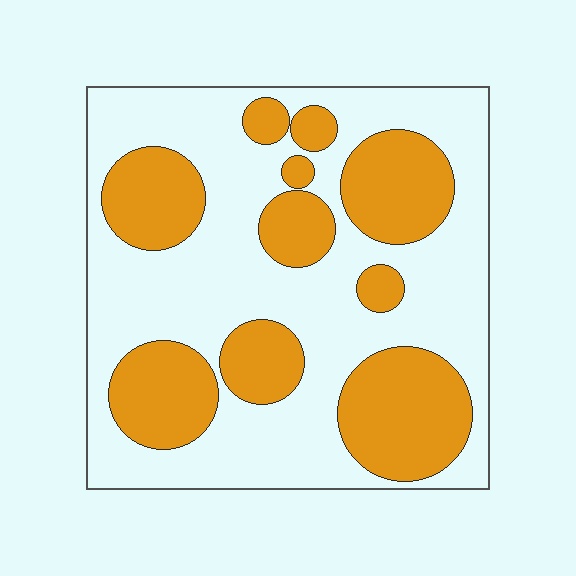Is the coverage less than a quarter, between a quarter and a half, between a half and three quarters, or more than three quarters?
Between a quarter and a half.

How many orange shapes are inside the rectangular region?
10.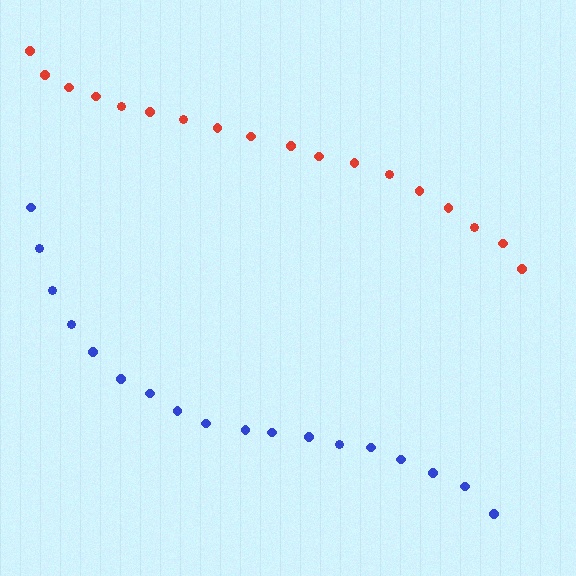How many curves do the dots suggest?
There are 2 distinct paths.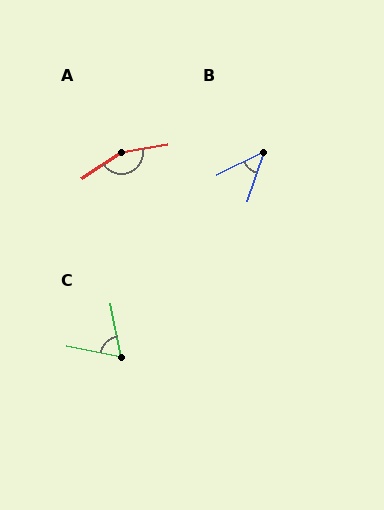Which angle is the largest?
A, at approximately 156 degrees.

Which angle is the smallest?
B, at approximately 45 degrees.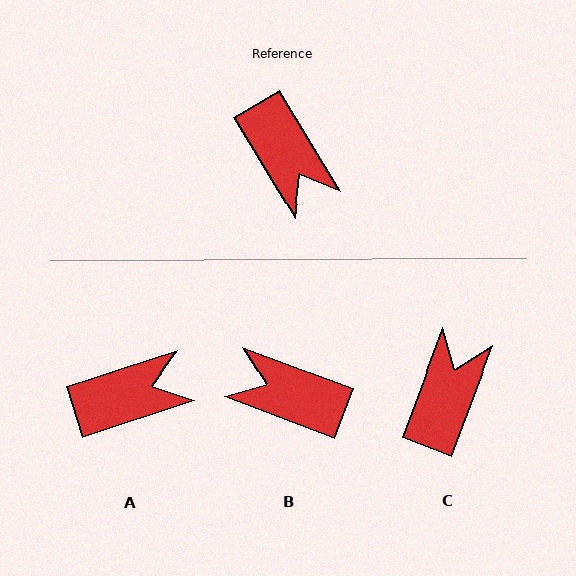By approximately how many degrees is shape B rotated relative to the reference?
Approximately 142 degrees clockwise.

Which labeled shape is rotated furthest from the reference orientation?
B, about 142 degrees away.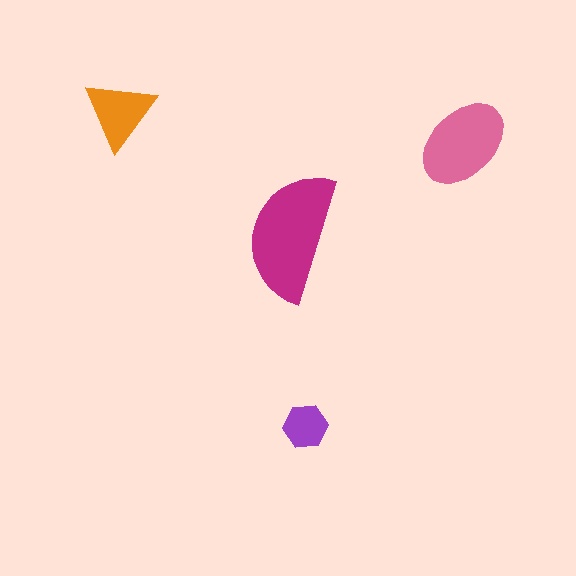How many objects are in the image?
There are 4 objects in the image.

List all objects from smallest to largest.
The purple hexagon, the orange triangle, the pink ellipse, the magenta semicircle.